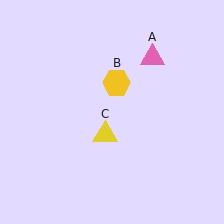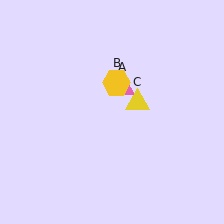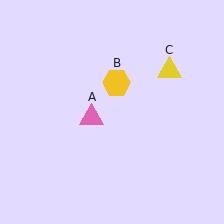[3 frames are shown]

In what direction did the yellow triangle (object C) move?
The yellow triangle (object C) moved up and to the right.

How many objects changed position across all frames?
2 objects changed position: pink triangle (object A), yellow triangle (object C).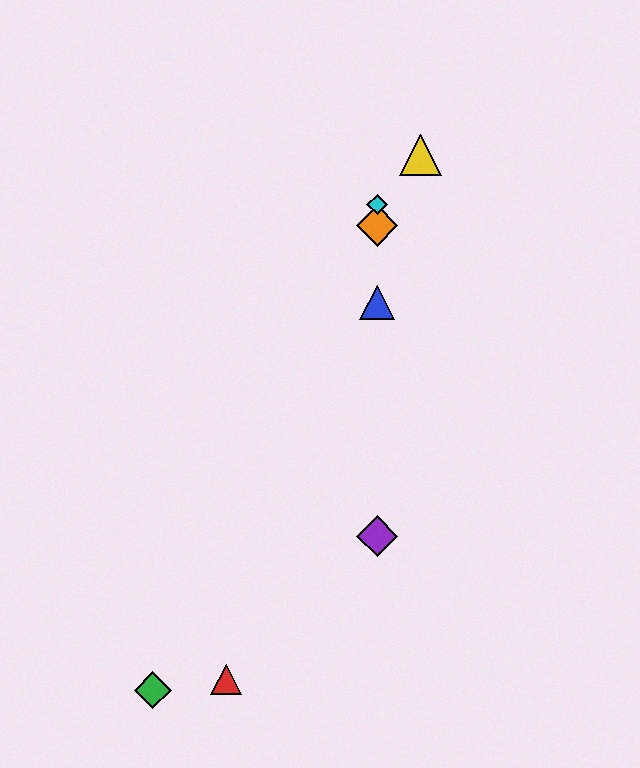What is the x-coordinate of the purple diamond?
The purple diamond is at x≈377.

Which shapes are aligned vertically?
The blue triangle, the purple diamond, the orange diamond, the cyan diamond are aligned vertically.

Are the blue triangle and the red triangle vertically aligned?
No, the blue triangle is at x≈377 and the red triangle is at x≈226.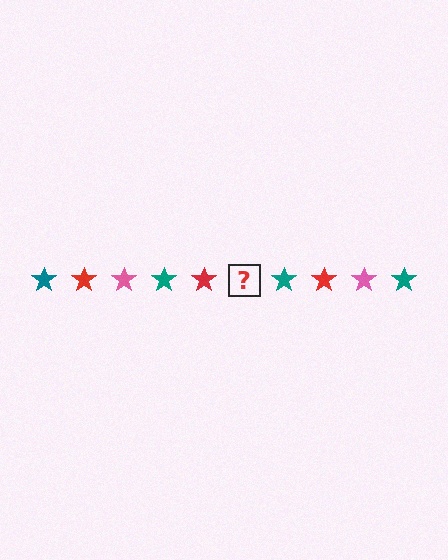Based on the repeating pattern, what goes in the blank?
The blank should be a pink star.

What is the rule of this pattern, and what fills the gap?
The rule is that the pattern cycles through teal, red, pink stars. The gap should be filled with a pink star.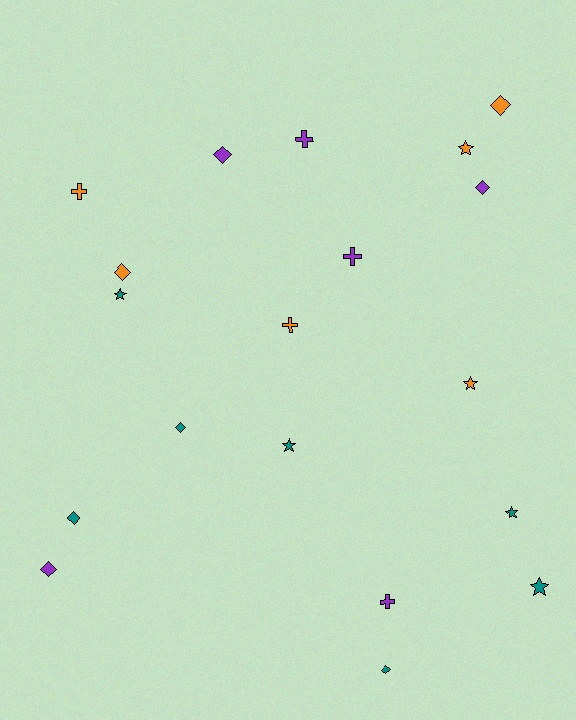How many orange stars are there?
There are 2 orange stars.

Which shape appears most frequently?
Diamond, with 8 objects.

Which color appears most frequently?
Teal, with 7 objects.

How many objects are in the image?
There are 19 objects.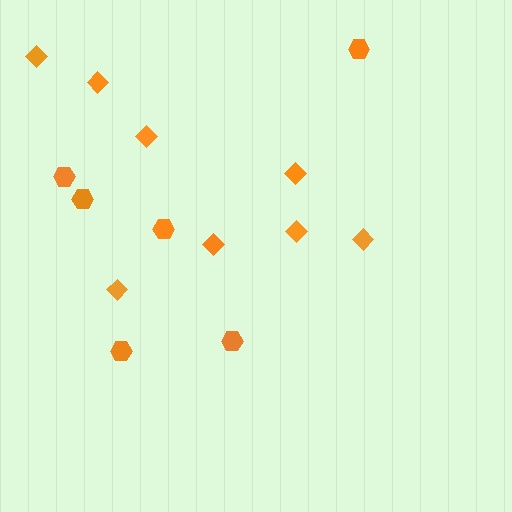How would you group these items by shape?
There are 2 groups: one group of diamonds (8) and one group of hexagons (6).